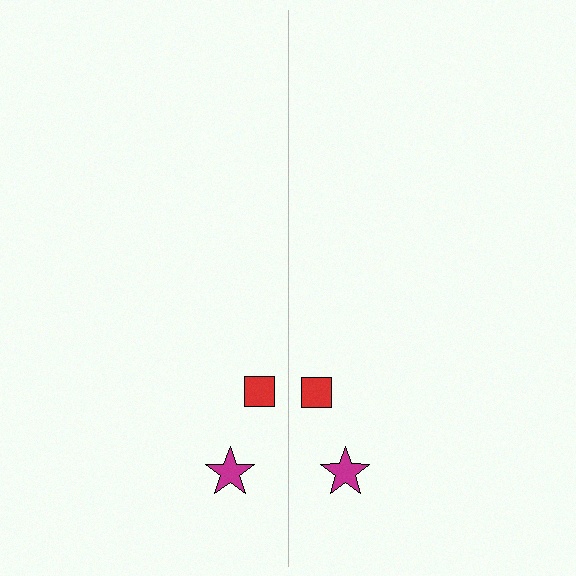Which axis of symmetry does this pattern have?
The pattern has a vertical axis of symmetry running through the center of the image.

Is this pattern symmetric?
Yes, this pattern has bilateral (reflection) symmetry.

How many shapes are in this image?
There are 4 shapes in this image.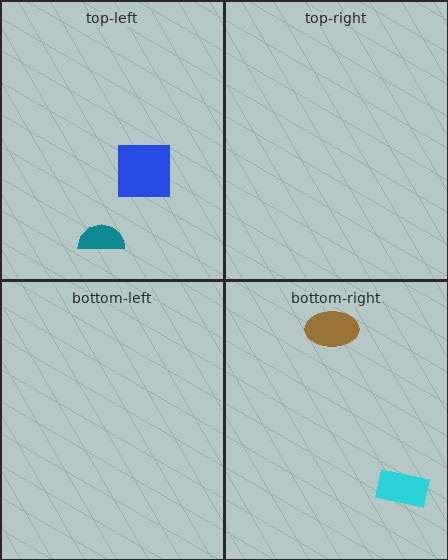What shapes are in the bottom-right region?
The cyan rectangle, the brown ellipse.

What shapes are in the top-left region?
The red pentagon, the teal semicircle, the blue square.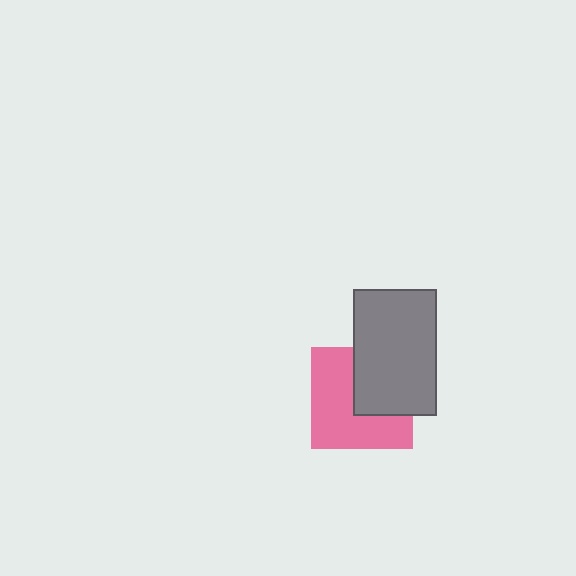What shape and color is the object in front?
The object in front is a gray rectangle.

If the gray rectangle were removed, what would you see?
You would see the complete pink square.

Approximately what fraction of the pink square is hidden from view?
Roughly 39% of the pink square is hidden behind the gray rectangle.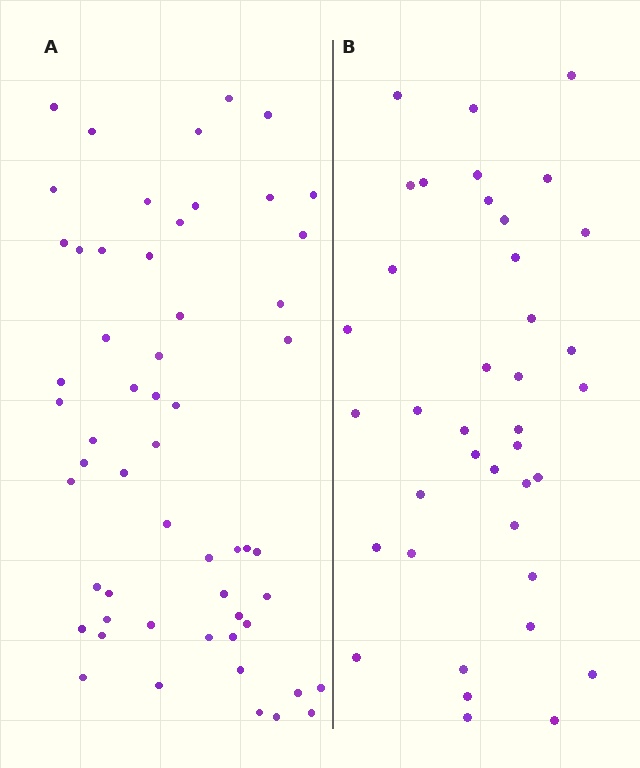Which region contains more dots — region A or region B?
Region A (the left region) has more dots.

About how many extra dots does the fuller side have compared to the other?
Region A has approximately 15 more dots than region B.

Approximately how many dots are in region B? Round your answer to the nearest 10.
About 40 dots. (The exact count is 39, which rounds to 40.)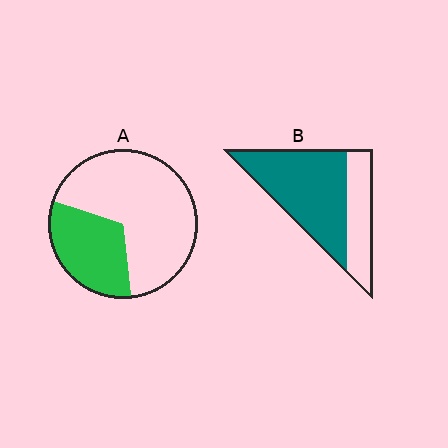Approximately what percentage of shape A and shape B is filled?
A is approximately 30% and B is approximately 70%.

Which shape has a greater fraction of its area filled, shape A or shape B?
Shape B.